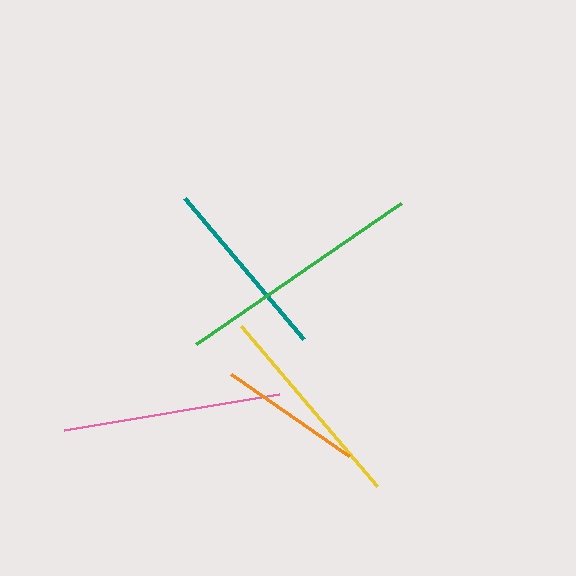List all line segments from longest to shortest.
From longest to shortest: green, pink, yellow, teal, orange.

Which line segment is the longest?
The green line is the longest at approximately 249 pixels.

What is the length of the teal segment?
The teal segment is approximately 185 pixels long.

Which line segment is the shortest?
The orange line is the shortest at approximately 143 pixels.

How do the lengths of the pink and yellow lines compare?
The pink and yellow lines are approximately the same length.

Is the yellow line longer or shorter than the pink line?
The pink line is longer than the yellow line.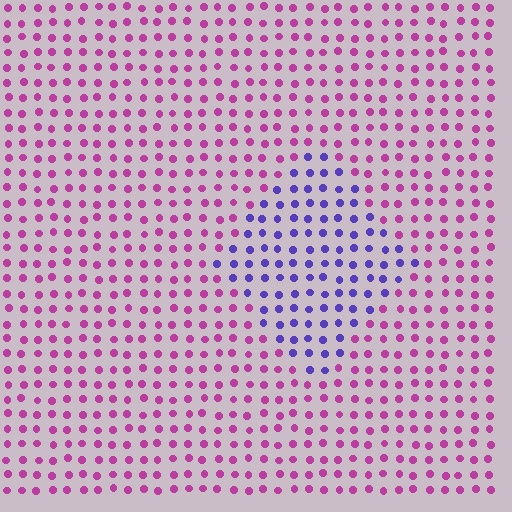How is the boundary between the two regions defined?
The boundary is defined purely by a slight shift in hue (about 60 degrees). Spacing, size, and orientation are identical on both sides.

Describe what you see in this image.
The image is filled with small magenta elements in a uniform arrangement. A diamond-shaped region is visible where the elements are tinted to a slightly different hue, forming a subtle color boundary.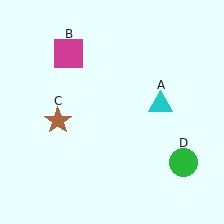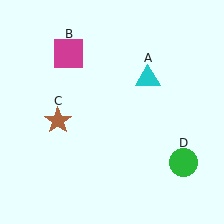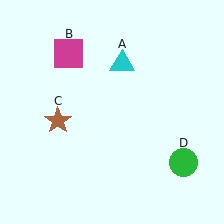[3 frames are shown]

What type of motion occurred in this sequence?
The cyan triangle (object A) rotated counterclockwise around the center of the scene.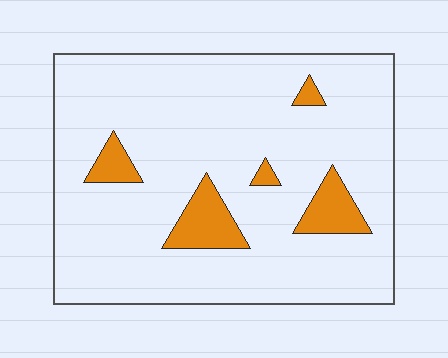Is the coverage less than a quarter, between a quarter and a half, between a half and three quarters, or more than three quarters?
Less than a quarter.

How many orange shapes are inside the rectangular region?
5.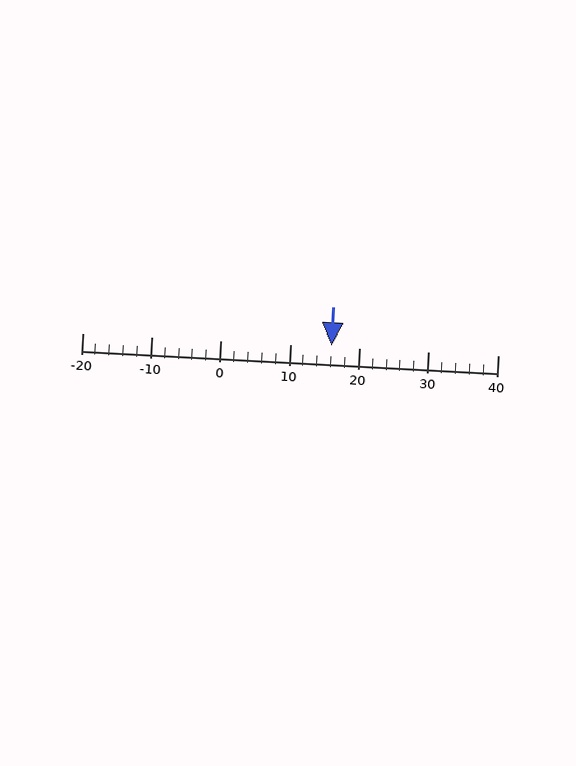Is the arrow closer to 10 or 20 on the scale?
The arrow is closer to 20.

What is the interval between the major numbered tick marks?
The major tick marks are spaced 10 units apart.